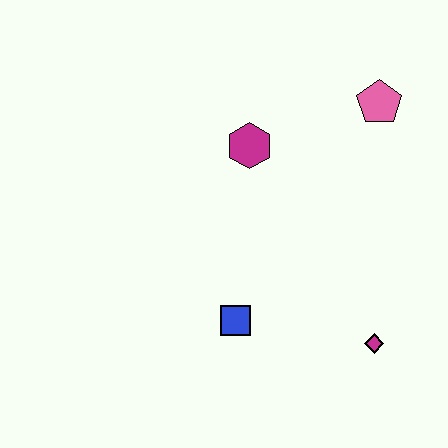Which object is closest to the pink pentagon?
The magenta hexagon is closest to the pink pentagon.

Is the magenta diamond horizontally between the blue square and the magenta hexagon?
No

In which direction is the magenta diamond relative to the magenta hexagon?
The magenta diamond is below the magenta hexagon.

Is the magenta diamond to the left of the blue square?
No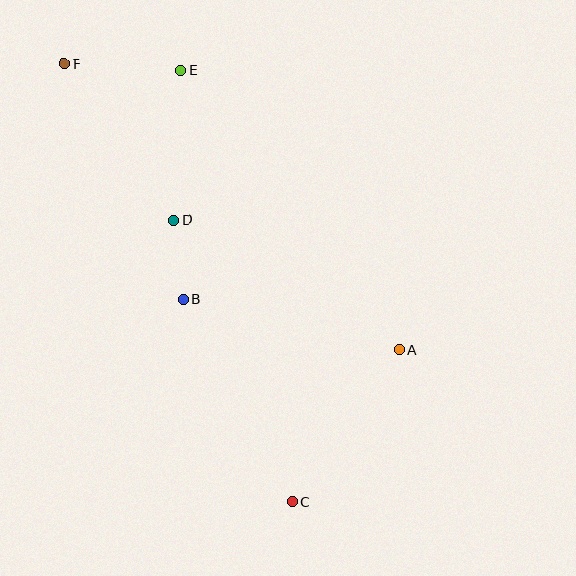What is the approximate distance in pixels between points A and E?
The distance between A and E is approximately 355 pixels.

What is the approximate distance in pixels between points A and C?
The distance between A and C is approximately 185 pixels.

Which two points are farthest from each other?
Points C and F are farthest from each other.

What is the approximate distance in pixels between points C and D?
The distance between C and D is approximately 306 pixels.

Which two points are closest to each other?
Points B and D are closest to each other.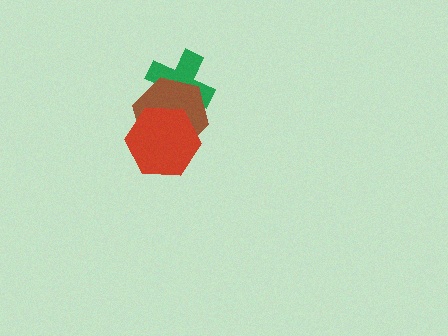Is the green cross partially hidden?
Yes, it is partially covered by another shape.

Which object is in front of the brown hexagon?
The red hexagon is in front of the brown hexagon.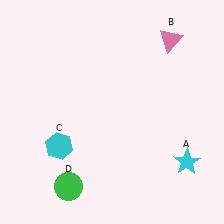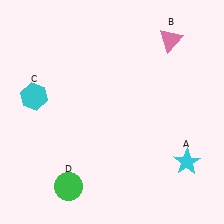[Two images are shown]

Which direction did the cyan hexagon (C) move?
The cyan hexagon (C) moved up.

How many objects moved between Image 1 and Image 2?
1 object moved between the two images.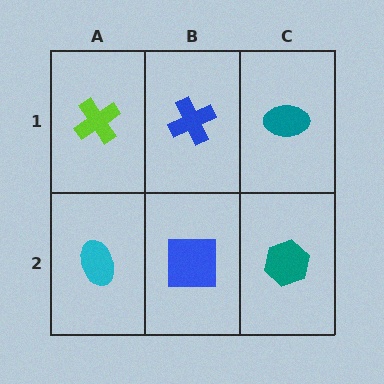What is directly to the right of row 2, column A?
A blue square.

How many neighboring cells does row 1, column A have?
2.